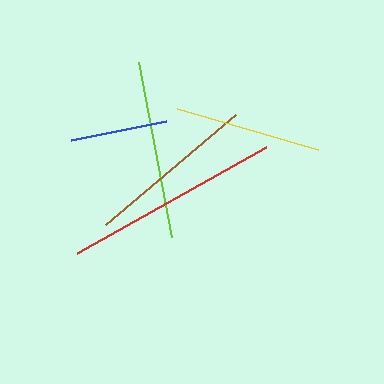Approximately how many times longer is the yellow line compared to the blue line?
The yellow line is approximately 1.5 times the length of the blue line.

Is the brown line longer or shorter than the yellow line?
The brown line is longer than the yellow line.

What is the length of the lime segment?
The lime segment is approximately 177 pixels long.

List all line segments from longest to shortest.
From longest to shortest: red, lime, brown, yellow, blue.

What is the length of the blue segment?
The blue segment is approximately 97 pixels long.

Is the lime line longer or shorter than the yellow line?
The lime line is longer than the yellow line.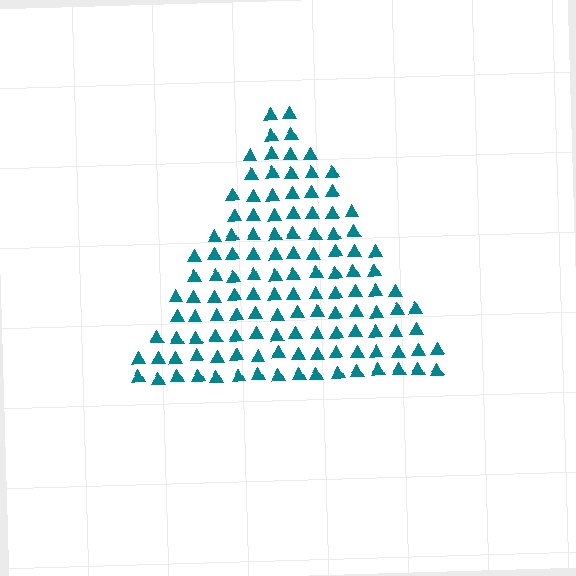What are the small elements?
The small elements are triangles.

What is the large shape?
The large shape is a triangle.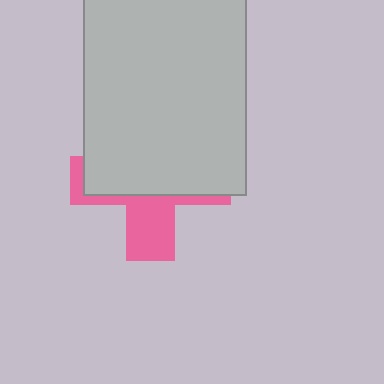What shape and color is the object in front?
The object in front is a light gray rectangle.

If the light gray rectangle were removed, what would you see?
You would see the complete pink cross.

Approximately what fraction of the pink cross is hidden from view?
Roughly 64% of the pink cross is hidden behind the light gray rectangle.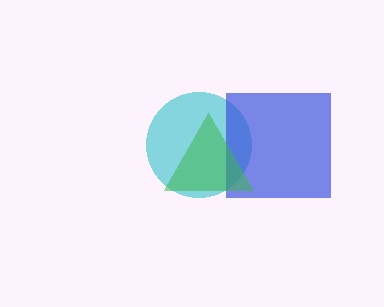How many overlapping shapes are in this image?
There are 3 overlapping shapes in the image.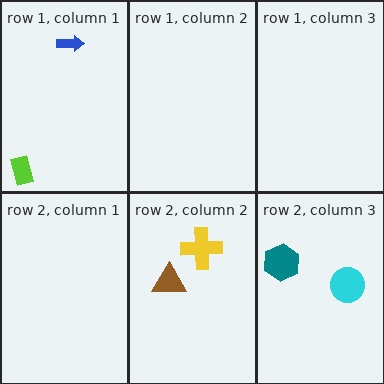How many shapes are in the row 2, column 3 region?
2.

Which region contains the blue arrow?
The row 1, column 1 region.